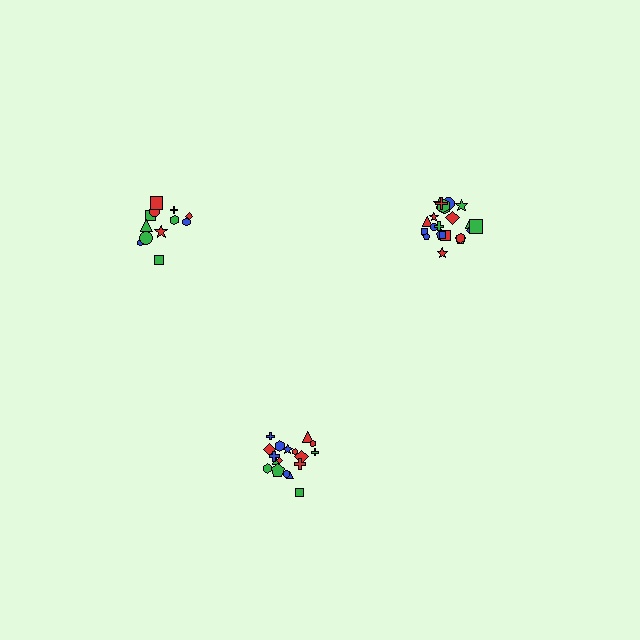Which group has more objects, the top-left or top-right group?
The top-right group.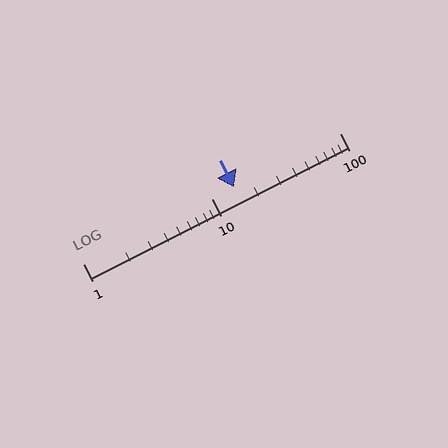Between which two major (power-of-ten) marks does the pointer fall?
The pointer is between 10 and 100.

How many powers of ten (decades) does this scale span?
The scale spans 2 decades, from 1 to 100.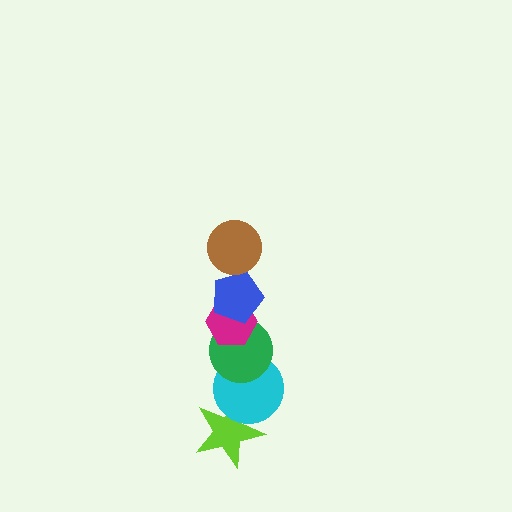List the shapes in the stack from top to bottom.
From top to bottom: the brown circle, the blue pentagon, the magenta hexagon, the green circle, the cyan circle, the lime star.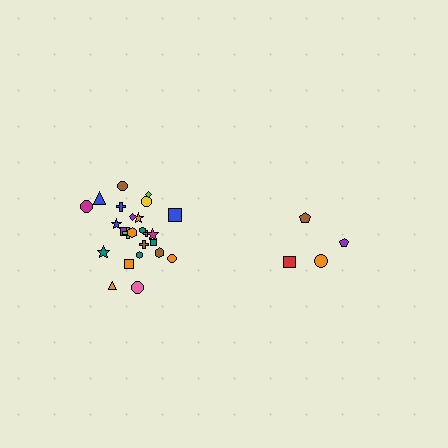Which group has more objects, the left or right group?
The left group.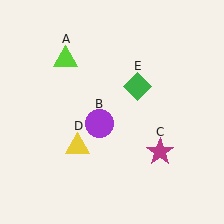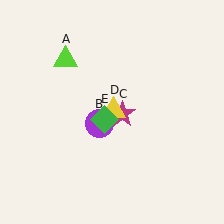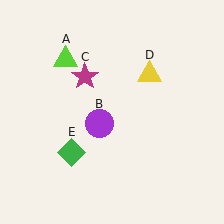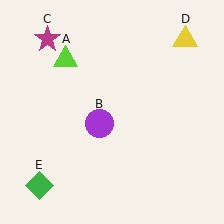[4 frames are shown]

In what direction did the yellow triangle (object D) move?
The yellow triangle (object D) moved up and to the right.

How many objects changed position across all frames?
3 objects changed position: magenta star (object C), yellow triangle (object D), green diamond (object E).